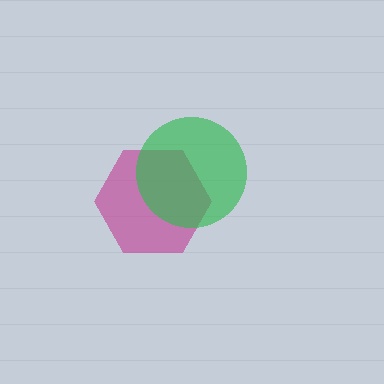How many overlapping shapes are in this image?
There are 2 overlapping shapes in the image.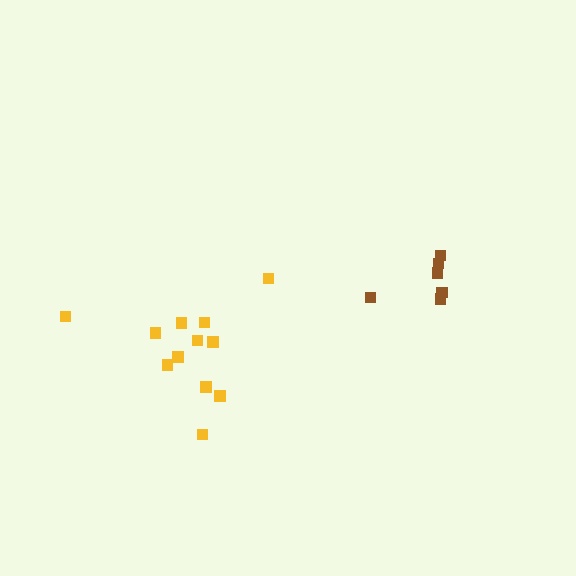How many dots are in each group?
Group 1: 6 dots, Group 2: 12 dots (18 total).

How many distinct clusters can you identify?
There are 2 distinct clusters.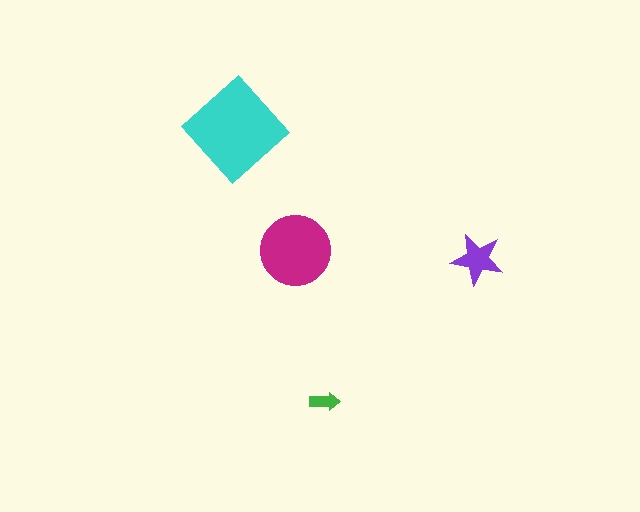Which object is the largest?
The cyan diamond.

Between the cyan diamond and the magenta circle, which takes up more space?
The cyan diamond.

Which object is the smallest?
The green arrow.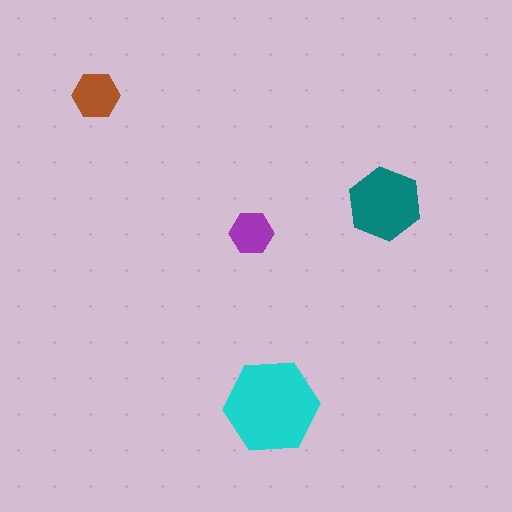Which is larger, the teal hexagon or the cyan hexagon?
The cyan one.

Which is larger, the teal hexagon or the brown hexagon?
The teal one.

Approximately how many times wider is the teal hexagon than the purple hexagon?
About 1.5 times wider.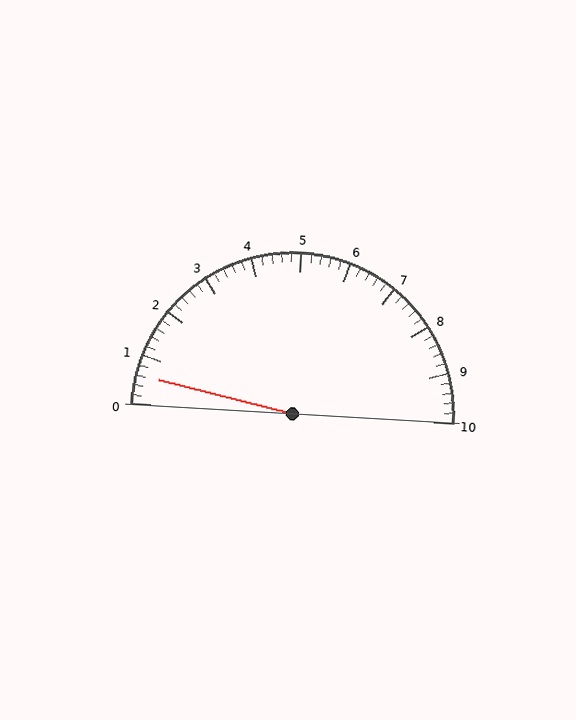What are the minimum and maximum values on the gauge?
The gauge ranges from 0 to 10.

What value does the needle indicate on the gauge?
The needle indicates approximately 0.6.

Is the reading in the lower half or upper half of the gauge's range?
The reading is in the lower half of the range (0 to 10).